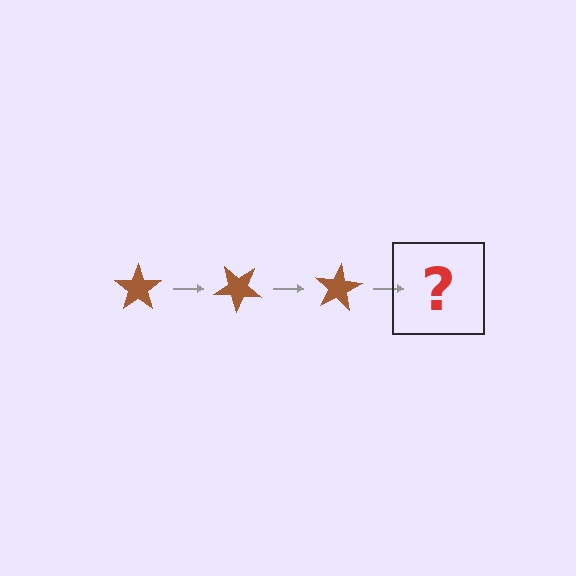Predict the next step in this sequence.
The next step is a brown star rotated 120 degrees.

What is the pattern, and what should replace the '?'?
The pattern is that the star rotates 40 degrees each step. The '?' should be a brown star rotated 120 degrees.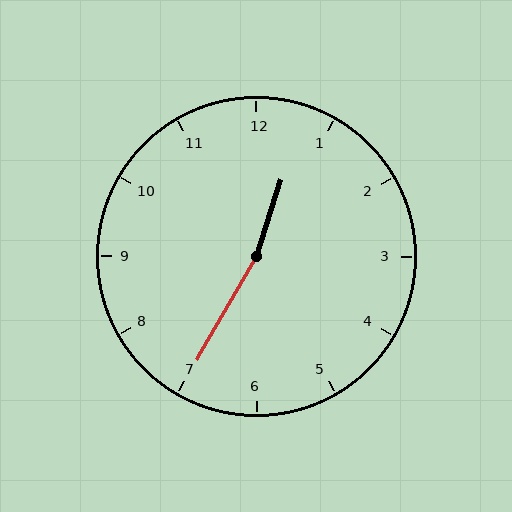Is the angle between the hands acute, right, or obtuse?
It is obtuse.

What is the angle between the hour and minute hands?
Approximately 168 degrees.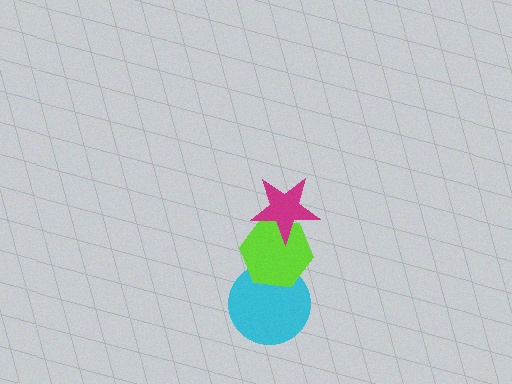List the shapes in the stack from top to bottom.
From top to bottom: the magenta star, the lime hexagon, the cyan circle.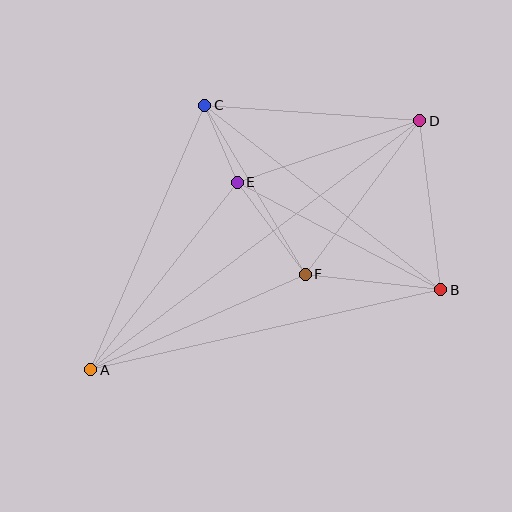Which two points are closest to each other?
Points C and E are closest to each other.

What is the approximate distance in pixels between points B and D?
The distance between B and D is approximately 170 pixels.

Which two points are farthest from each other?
Points A and D are farthest from each other.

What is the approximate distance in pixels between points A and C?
The distance between A and C is approximately 288 pixels.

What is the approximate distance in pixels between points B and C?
The distance between B and C is approximately 299 pixels.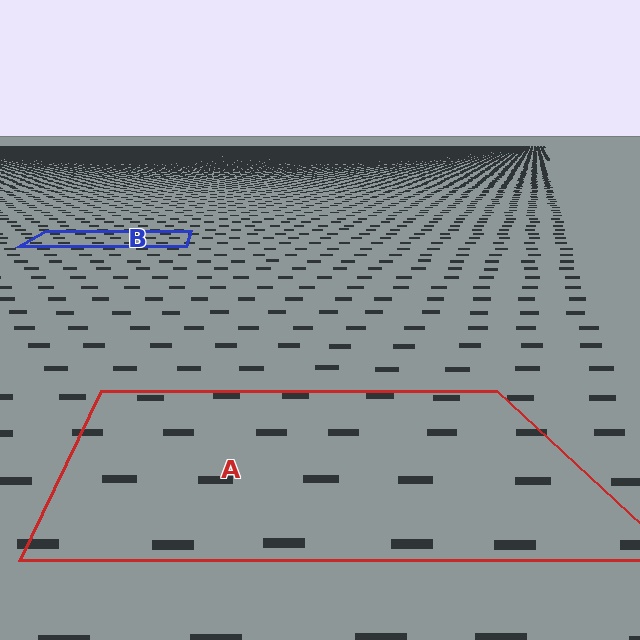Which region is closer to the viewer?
Region A is closer. The texture elements there are larger and more spread out.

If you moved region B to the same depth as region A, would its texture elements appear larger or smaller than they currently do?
They would appear larger. At a closer depth, the same texture elements are projected at a bigger on-screen size.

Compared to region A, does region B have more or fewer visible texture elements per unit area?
Region B has more texture elements per unit area — they are packed more densely because it is farther away.